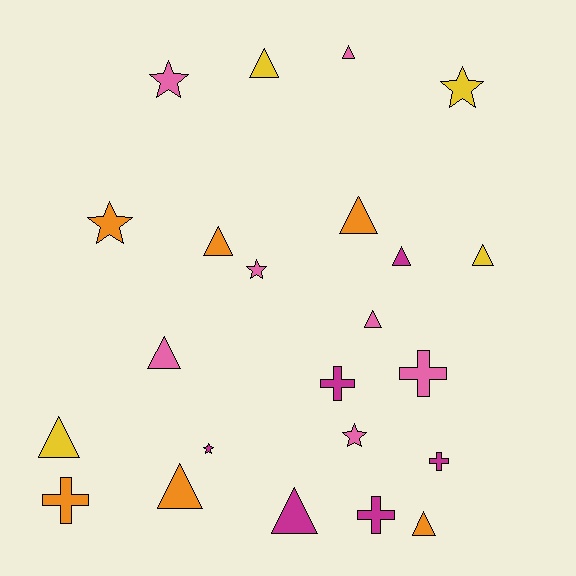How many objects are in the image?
There are 23 objects.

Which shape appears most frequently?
Triangle, with 12 objects.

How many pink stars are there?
There are 3 pink stars.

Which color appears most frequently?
Pink, with 7 objects.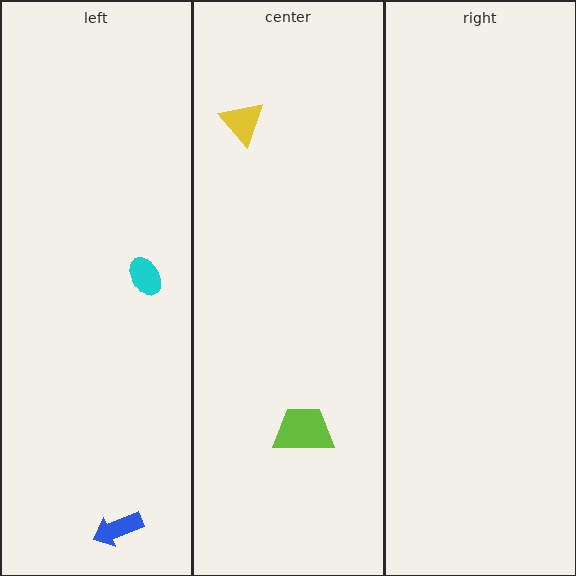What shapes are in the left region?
The cyan ellipse, the blue arrow.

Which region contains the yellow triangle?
The center region.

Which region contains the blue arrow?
The left region.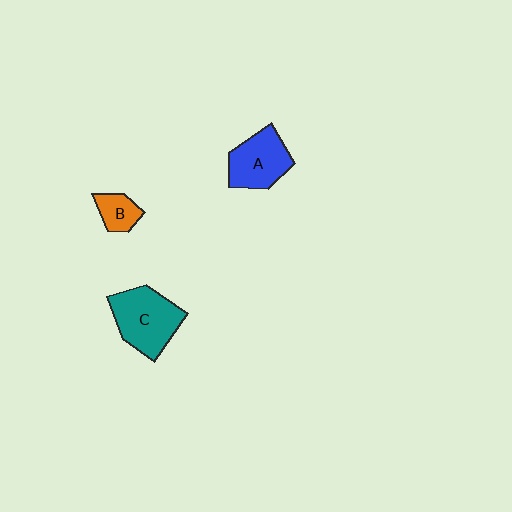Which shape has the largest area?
Shape C (teal).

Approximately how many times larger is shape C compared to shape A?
Approximately 1.2 times.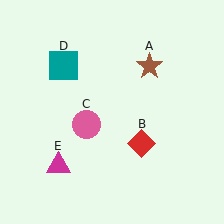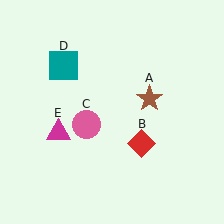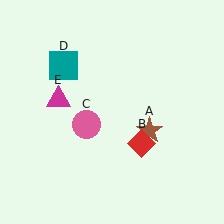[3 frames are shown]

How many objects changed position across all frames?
2 objects changed position: brown star (object A), magenta triangle (object E).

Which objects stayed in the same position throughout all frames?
Red diamond (object B) and pink circle (object C) and teal square (object D) remained stationary.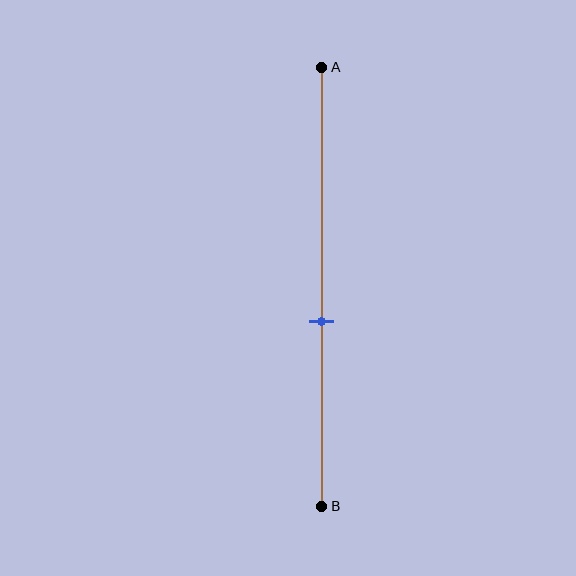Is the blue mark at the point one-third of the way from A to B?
No, the mark is at about 60% from A, not at the 33% one-third point.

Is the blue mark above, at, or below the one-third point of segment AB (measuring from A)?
The blue mark is below the one-third point of segment AB.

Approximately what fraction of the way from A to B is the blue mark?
The blue mark is approximately 60% of the way from A to B.